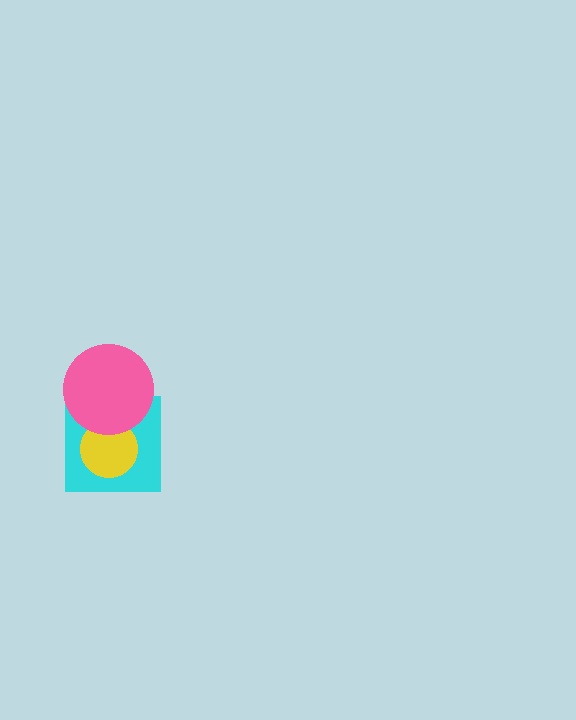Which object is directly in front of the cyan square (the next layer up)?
The yellow circle is directly in front of the cyan square.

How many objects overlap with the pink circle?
2 objects overlap with the pink circle.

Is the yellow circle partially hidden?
Yes, it is partially covered by another shape.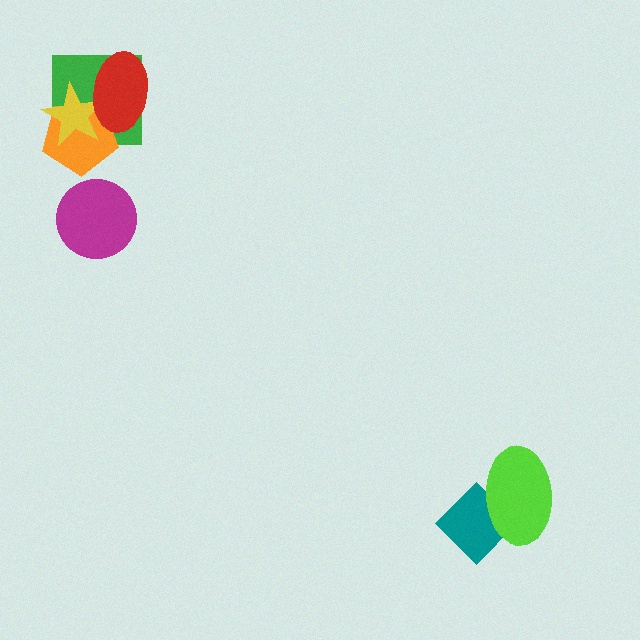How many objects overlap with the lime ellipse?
1 object overlaps with the lime ellipse.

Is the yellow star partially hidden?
Yes, it is partially covered by another shape.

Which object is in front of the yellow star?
The red ellipse is in front of the yellow star.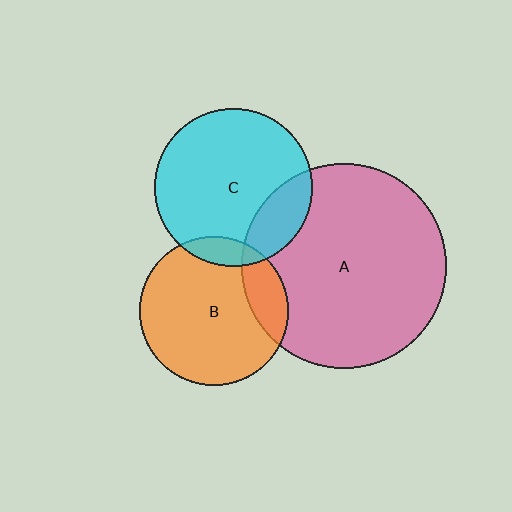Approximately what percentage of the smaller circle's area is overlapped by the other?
Approximately 10%.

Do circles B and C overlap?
Yes.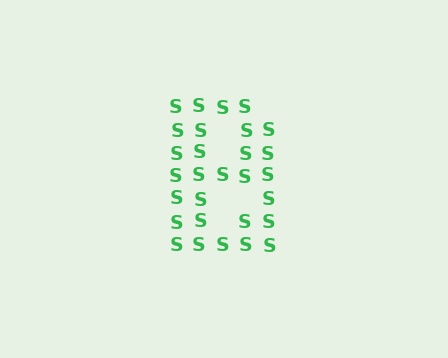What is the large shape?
The large shape is the letter B.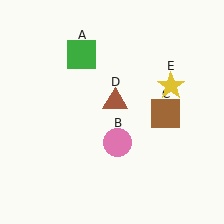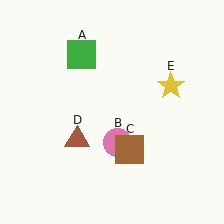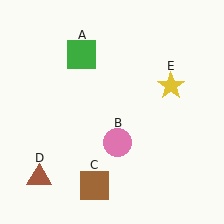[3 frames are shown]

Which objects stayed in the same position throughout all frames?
Green square (object A) and pink circle (object B) and yellow star (object E) remained stationary.